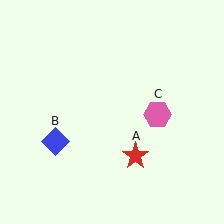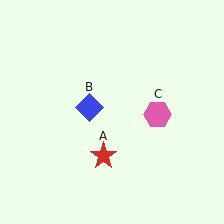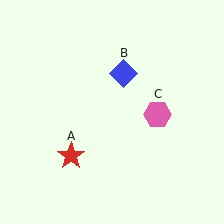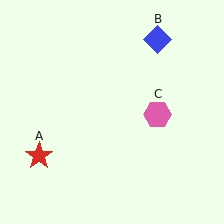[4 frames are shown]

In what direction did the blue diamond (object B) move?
The blue diamond (object B) moved up and to the right.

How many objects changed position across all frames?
2 objects changed position: red star (object A), blue diamond (object B).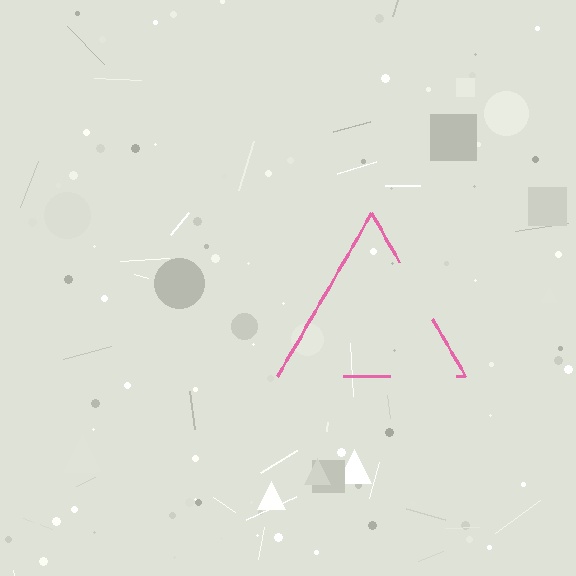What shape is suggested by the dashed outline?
The dashed outline suggests a triangle.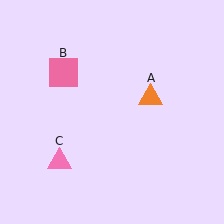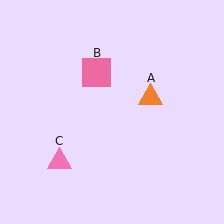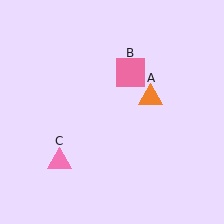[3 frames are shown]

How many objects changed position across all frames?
1 object changed position: pink square (object B).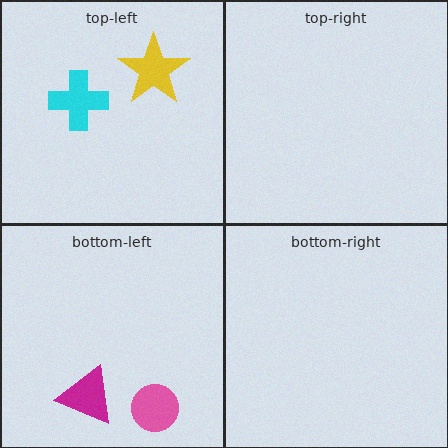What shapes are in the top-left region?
The yellow star, the cyan cross.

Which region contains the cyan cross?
The top-left region.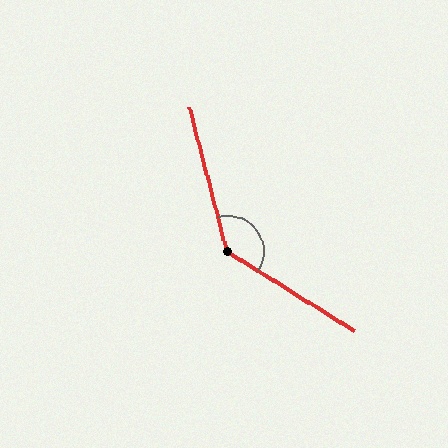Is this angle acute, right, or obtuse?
It is obtuse.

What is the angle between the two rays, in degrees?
Approximately 137 degrees.